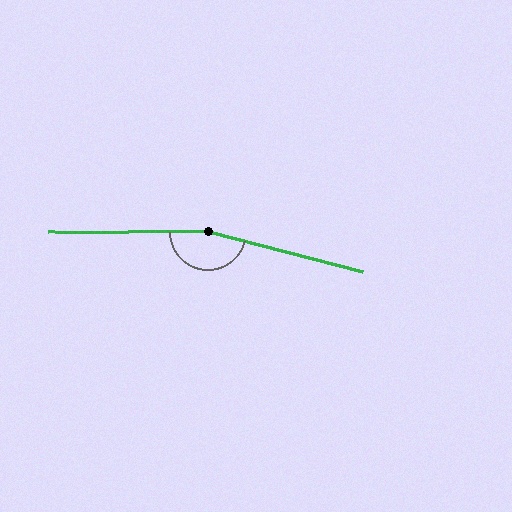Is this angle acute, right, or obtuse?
It is obtuse.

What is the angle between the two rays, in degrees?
Approximately 165 degrees.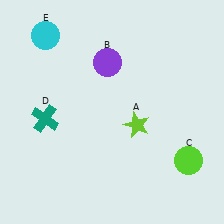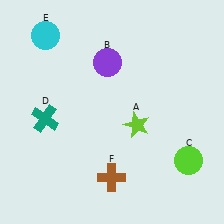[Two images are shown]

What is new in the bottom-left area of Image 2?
A brown cross (F) was added in the bottom-left area of Image 2.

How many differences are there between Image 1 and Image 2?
There is 1 difference between the two images.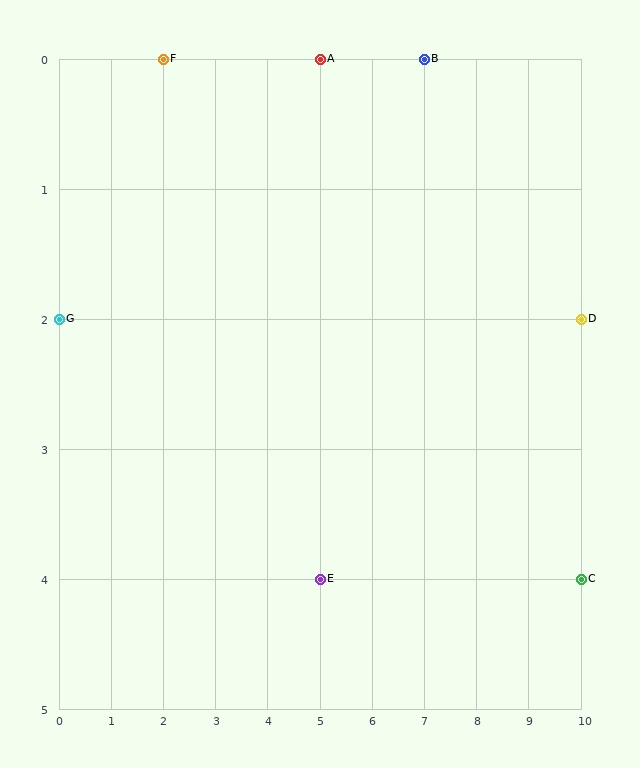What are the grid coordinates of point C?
Point C is at grid coordinates (10, 4).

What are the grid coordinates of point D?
Point D is at grid coordinates (10, 2).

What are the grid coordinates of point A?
Point A is at grid coordinates (5, 0).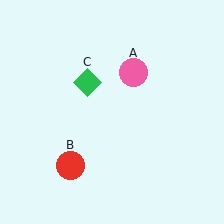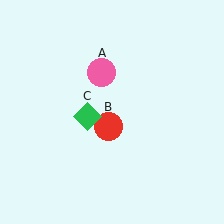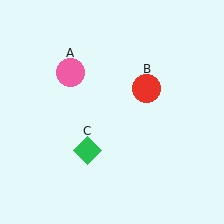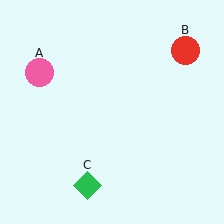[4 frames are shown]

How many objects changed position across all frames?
3 objects changed position: pink circle (object A), red circle (object B), green diamond (object C).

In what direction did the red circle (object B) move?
The red circle (object B) moved up and to the right.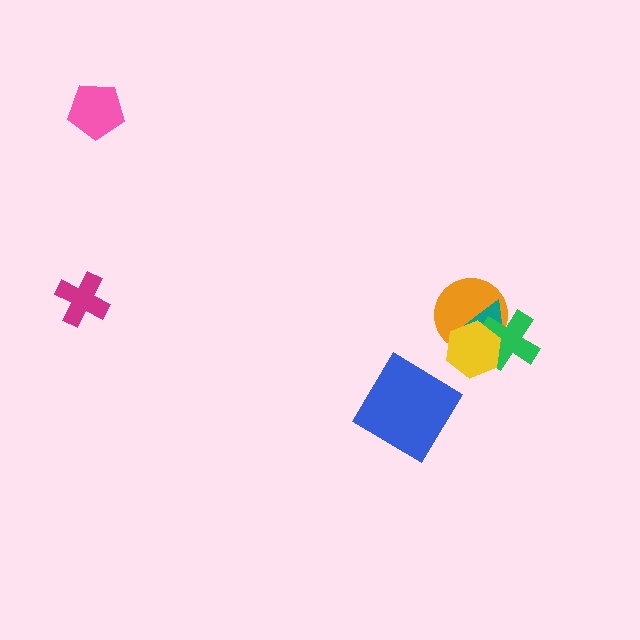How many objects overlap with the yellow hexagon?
3 objects overlap with the yellow hexagon.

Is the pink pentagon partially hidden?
No, no other shape covers it.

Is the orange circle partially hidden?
Yes, it is partially covered by another shape.